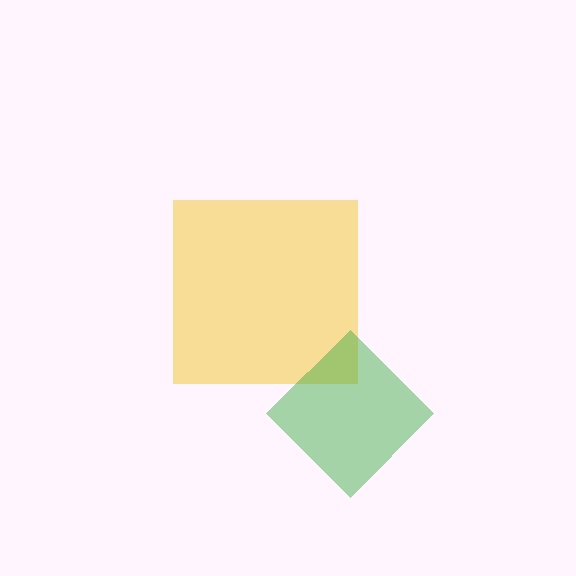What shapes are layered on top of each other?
The layered shapes are: a yellow square, a green diamond.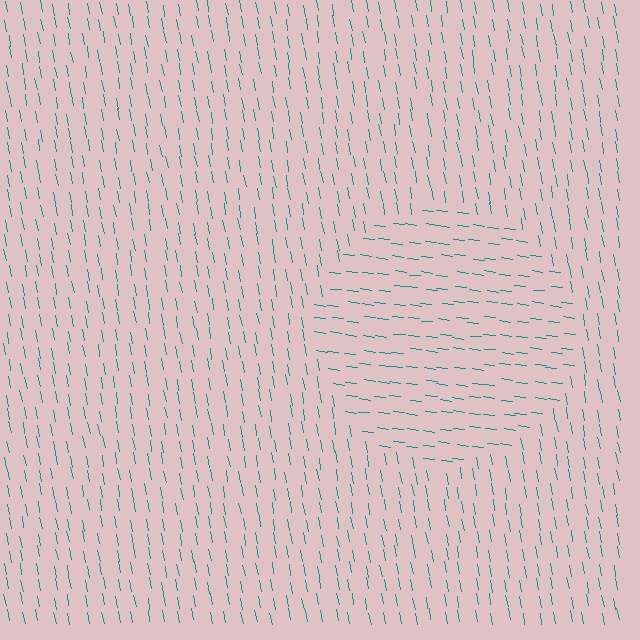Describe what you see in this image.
The image is filled with small teal line segments. A circle region in the image has lines oriented differently from the surrounding lines, creating a visible texture boundary.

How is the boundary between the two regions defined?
The boundary is defined purely by a change in line orientation (approximately 73 degrees difference). All lines are the same color and thickness.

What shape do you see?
I see a circle.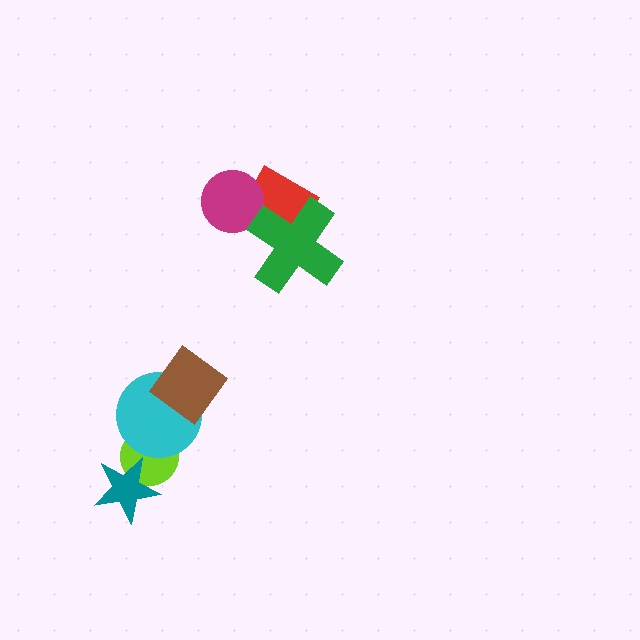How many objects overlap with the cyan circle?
2 objects overlap with the cyan circle.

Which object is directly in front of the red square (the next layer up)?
The magenta circle is directly in front of the red square.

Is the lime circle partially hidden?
Yes, it is partially covered by another shape.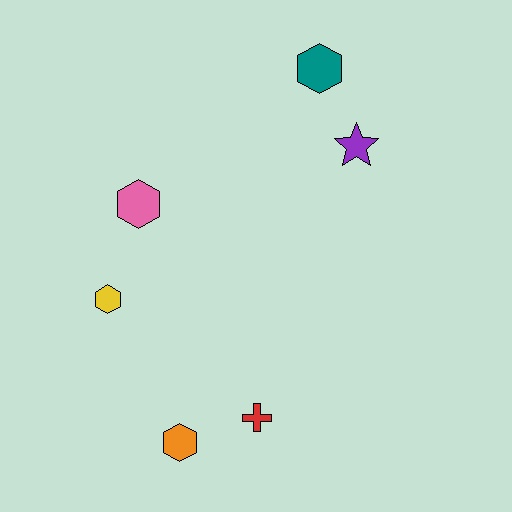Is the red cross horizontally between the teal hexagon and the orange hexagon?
Yes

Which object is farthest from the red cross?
The teal hexagon is farthest from the red cross.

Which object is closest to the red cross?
The orange hexagon is closest to the red cross.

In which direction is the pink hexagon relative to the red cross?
The pink hexagon is above the red cross.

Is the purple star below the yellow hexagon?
No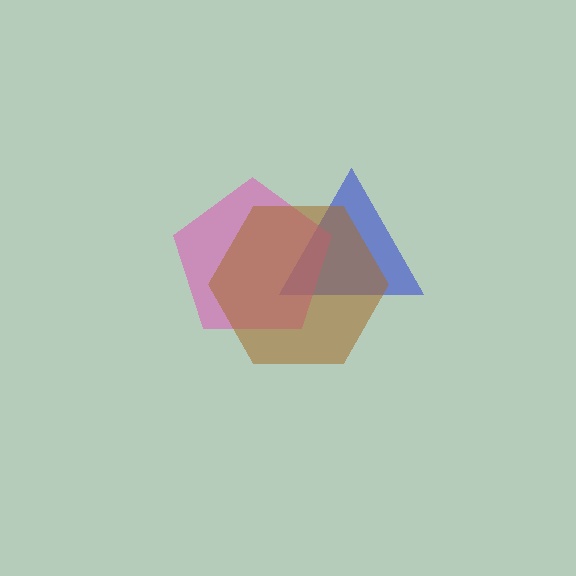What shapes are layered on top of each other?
The layered shapes are: a blue triangle, a pink pentagon, a brown hexagon.